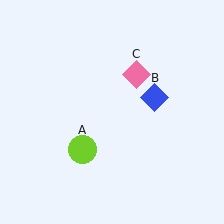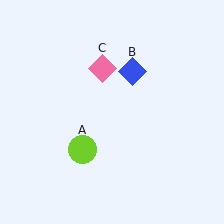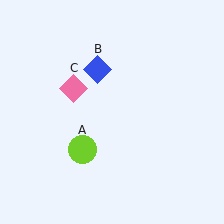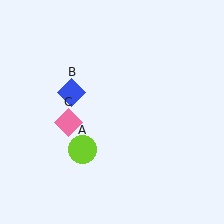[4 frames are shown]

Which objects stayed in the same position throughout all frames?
Lime circle (object A) remained stationary.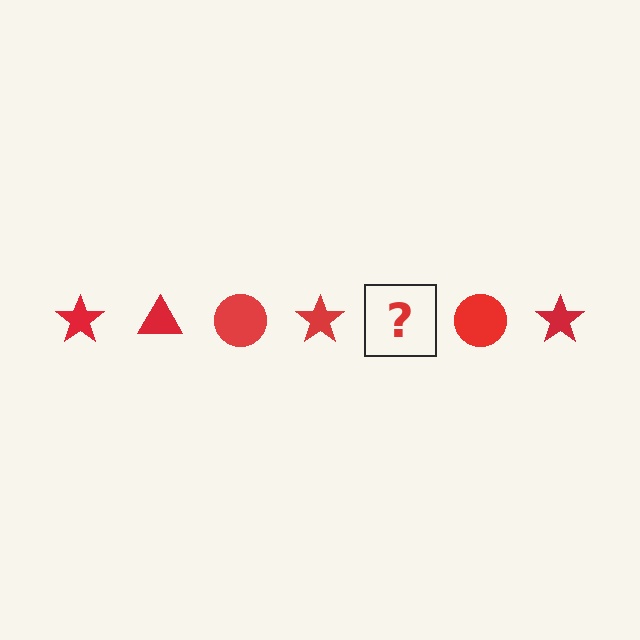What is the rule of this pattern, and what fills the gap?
The rule is that the pattern cycles through star, triangle, circle shapes in red. The gap should be filled with a red triangle.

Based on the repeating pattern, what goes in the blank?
The blank should be a red triangle.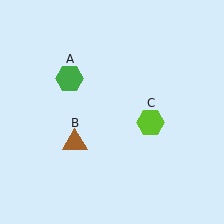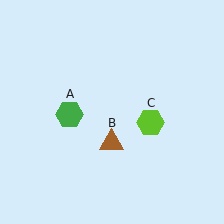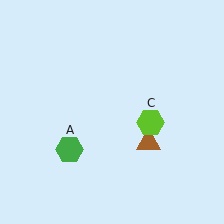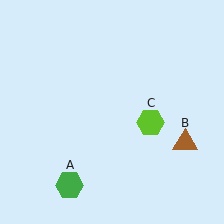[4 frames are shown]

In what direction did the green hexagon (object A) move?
The green hexagon (object A) moved down.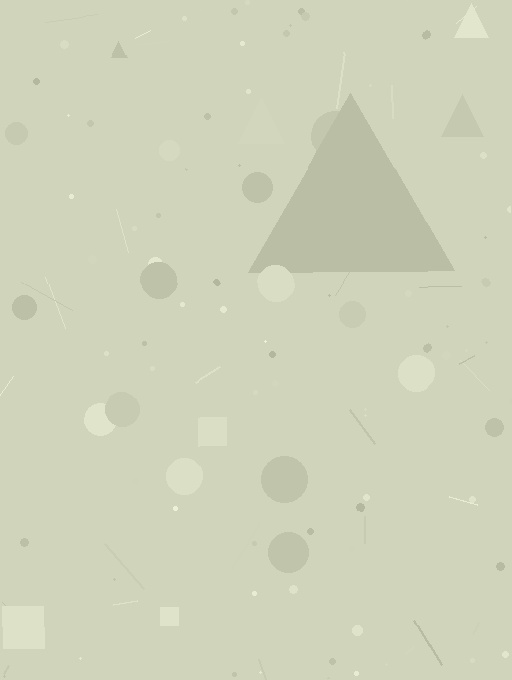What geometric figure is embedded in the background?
A triangle is embedded in the background.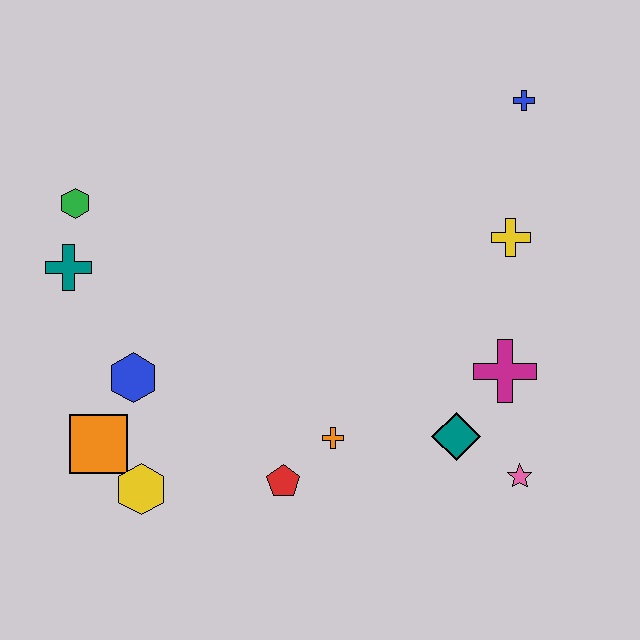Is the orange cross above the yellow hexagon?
Yes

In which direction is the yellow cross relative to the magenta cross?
The yellow cross is above the magenta cross.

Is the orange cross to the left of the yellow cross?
Yes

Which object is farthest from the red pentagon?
The blue cross is farthest from the red pentagon.